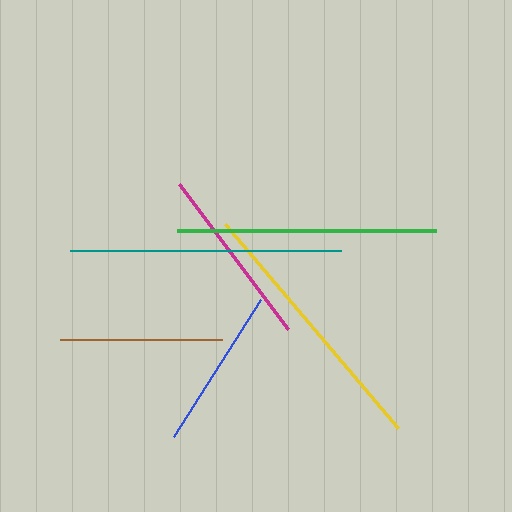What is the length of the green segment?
The green segment is approximately 260 pixels long.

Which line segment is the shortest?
The blue line is the shortest at approximately 162 pixels.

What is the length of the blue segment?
The blue segment is approximately 162 pixels long.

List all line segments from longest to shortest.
From longest to shortest: teal, yellow, green, magenta, brown, blue.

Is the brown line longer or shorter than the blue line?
The brown line is longer than the blue line.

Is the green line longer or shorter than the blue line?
The green line is longer than the blue line.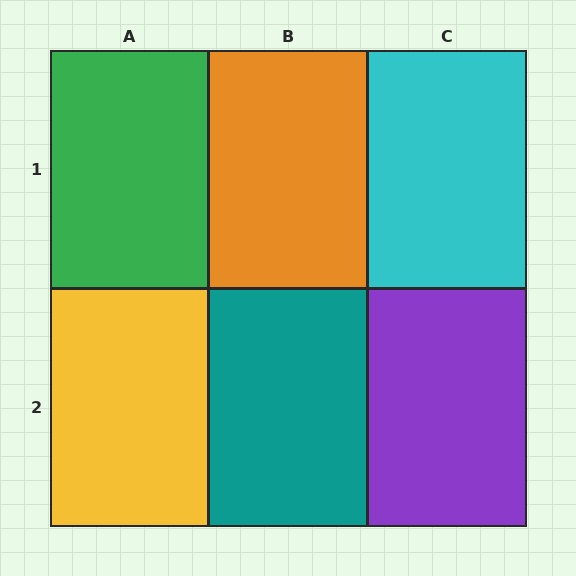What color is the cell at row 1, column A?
Green.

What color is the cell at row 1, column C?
Cyan.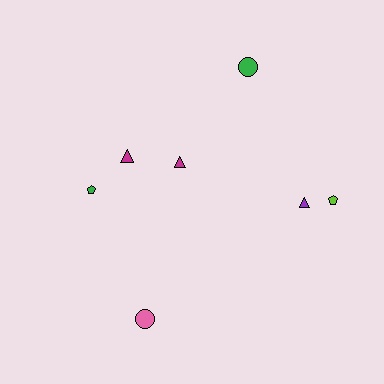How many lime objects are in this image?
There is 1 lime object.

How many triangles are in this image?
There are 3 triangles.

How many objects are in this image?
There are 7 objects.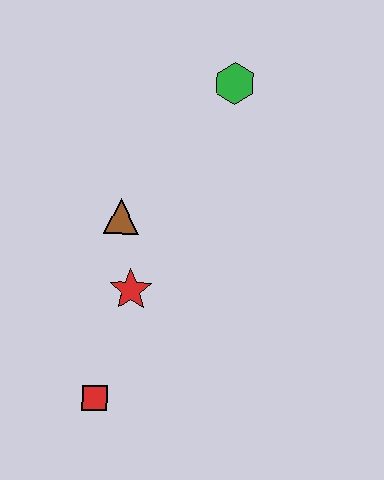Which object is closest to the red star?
The brown triangle is closest to the red star.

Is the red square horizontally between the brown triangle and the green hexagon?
No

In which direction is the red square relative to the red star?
The red square is below the red star.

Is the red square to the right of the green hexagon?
No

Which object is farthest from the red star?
The green hexagon is farthest from the red star.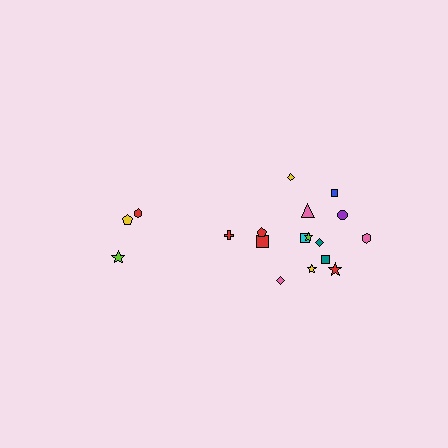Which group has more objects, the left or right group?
The right group.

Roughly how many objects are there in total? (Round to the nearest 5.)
Roughly 20 objects in total.